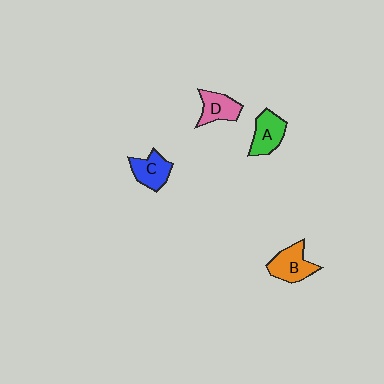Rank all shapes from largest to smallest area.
From largest to smallest: B (orange), A (green), C (blue), D (pink).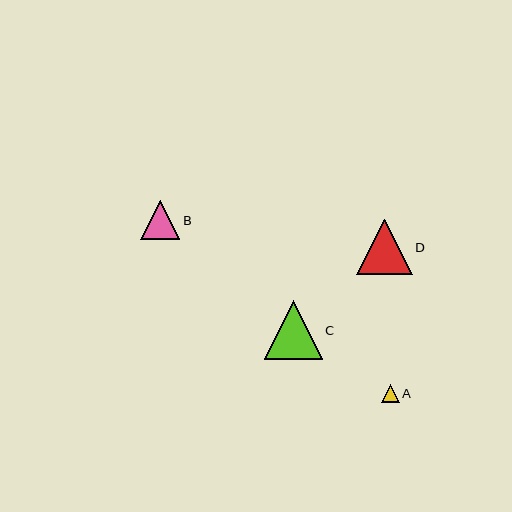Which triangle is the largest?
Triangle C is the largest with a size of approximately 58 pixels.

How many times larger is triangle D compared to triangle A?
Triangle D is approximately 3.2 times the size of triangle A.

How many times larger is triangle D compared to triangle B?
Triangle D is approximately 1.4 times the size of triangle B.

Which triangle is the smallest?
Triangle A is the smallest with a size of approximately 18 pixels.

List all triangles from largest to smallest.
From largest to smallest: C, D, B, A.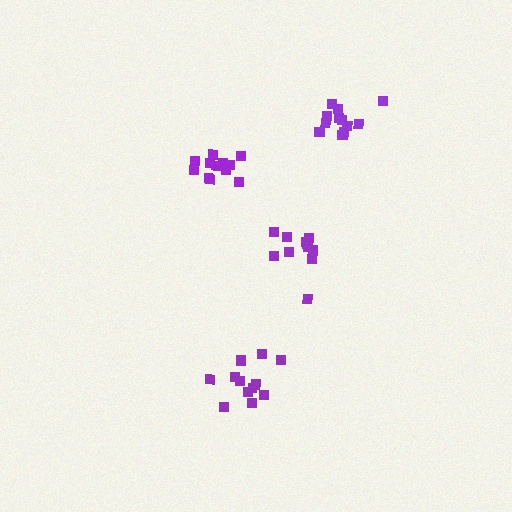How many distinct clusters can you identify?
There are 4 distinct clusters.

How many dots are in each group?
Group 1: 12 dots, Group 2: 12 dots, Group 3: 11 dots, Group 4: 12 dots (47 total).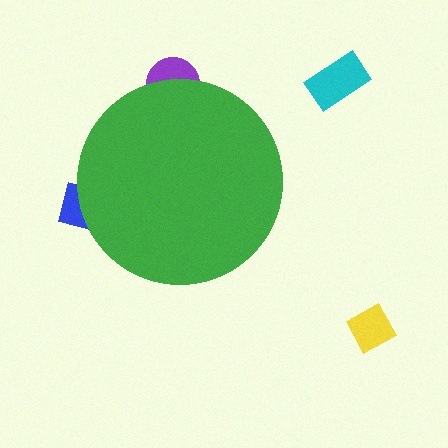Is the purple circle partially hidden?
Yes, the purple circle is partially hidden behind the green circle.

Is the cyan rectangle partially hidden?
No, the cyan rectangle is fully visible.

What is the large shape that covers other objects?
A green circle.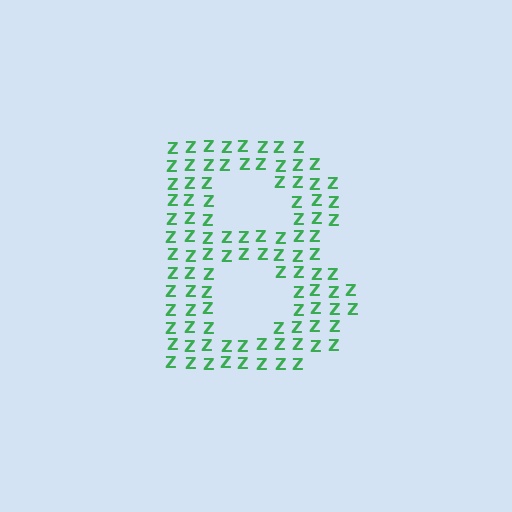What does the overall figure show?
The overall figure shows the letter B.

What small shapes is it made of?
It is made of small letter Z's.